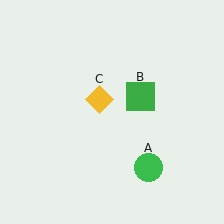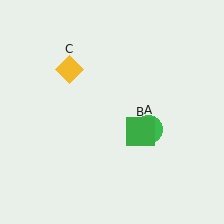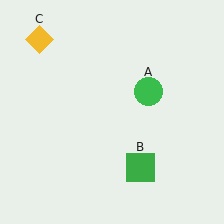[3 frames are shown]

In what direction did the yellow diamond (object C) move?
The yellow diamond (object C) moved up and to the left.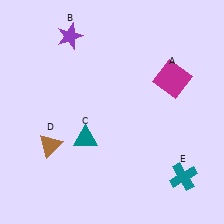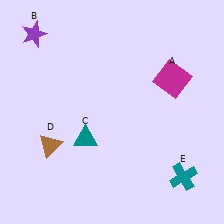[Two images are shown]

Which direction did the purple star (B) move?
The purple star (B) moved left.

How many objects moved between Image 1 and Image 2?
1 object moved between the two images.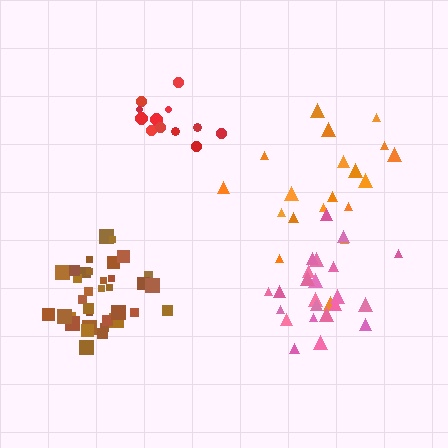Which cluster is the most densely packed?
Brown.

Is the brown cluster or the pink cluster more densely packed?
Brown.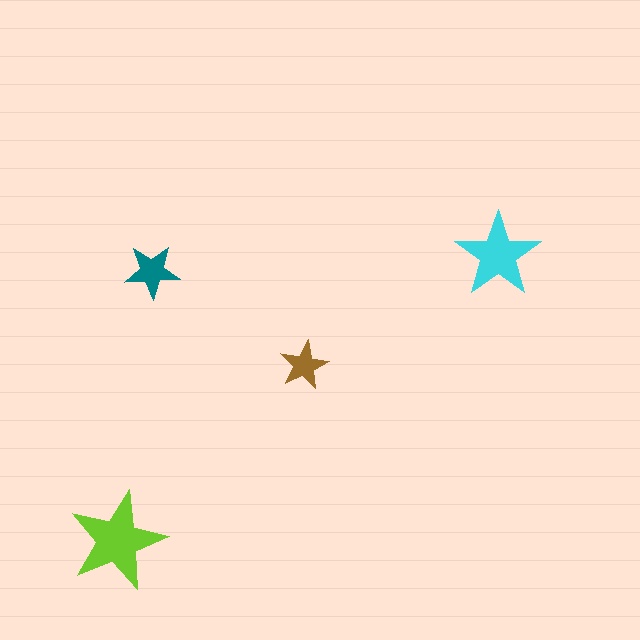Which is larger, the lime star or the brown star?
The lime one.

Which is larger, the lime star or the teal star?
The lime one.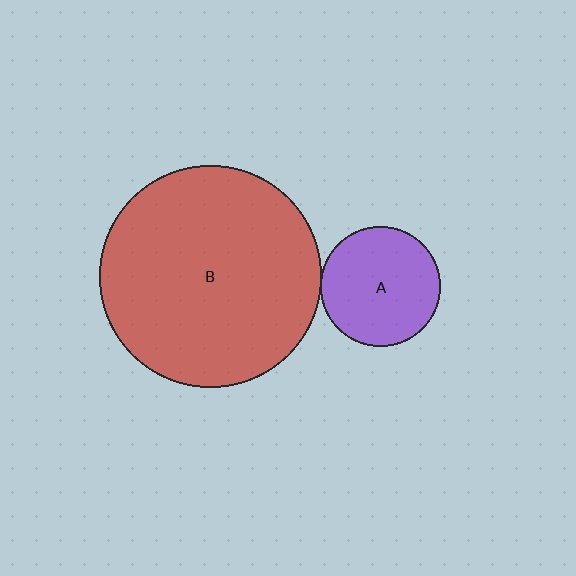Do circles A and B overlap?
Yes.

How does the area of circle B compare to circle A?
Approximately 3.4 times.